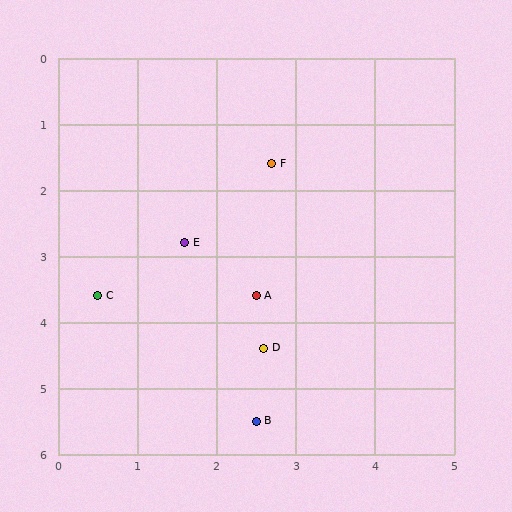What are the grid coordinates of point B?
Point B is at approximately (2.5, 5.5).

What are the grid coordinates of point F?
Point F is at approximately (2.7, 1.6).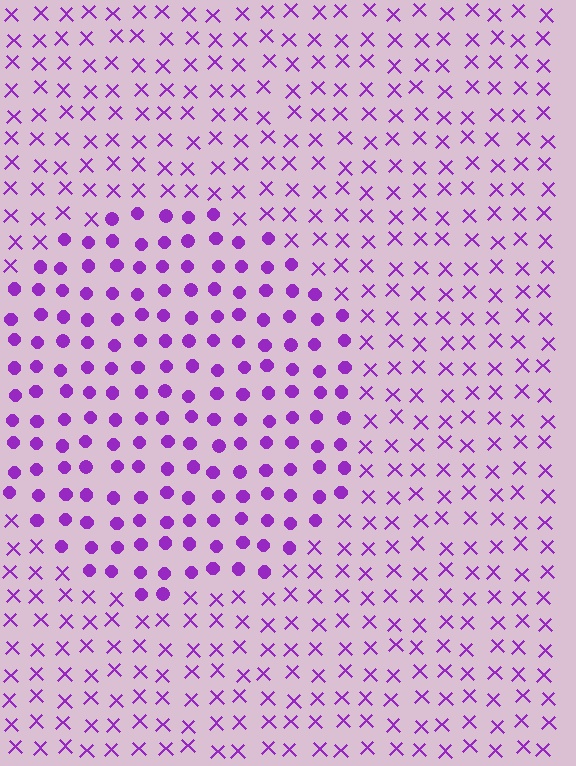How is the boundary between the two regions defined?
The boundary is defined by a change in element shape: circles inside vs. X marks outside. All elements share the same color and spacing.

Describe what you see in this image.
The image is filled with small purple elements arranged in a uniform grid. A circle-shaped region contains circles, while the surrounding area contains X marks. The boundary is defined purely by the change in element shape.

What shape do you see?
I see a circle.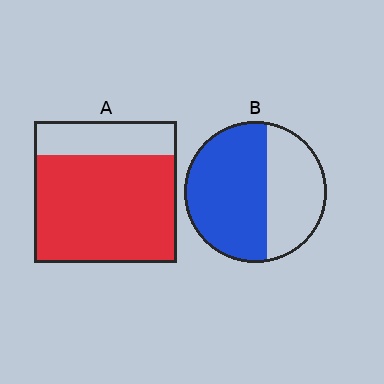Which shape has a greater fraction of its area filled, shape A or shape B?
Shape A.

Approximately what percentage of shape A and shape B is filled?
A is approximately 75% and B is approximately 60%.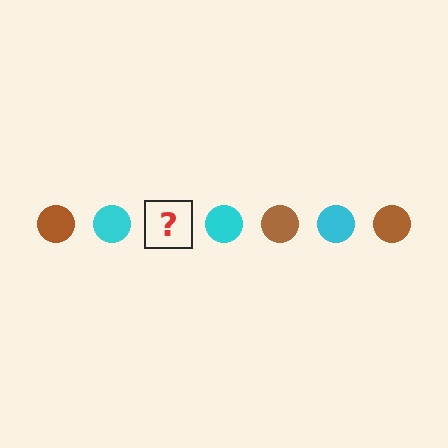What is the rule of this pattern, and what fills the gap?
The rule is that the pattern cycles through brown, cyan circles. The gap should be filled with a brown circle.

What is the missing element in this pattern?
The missing element is a brown circle.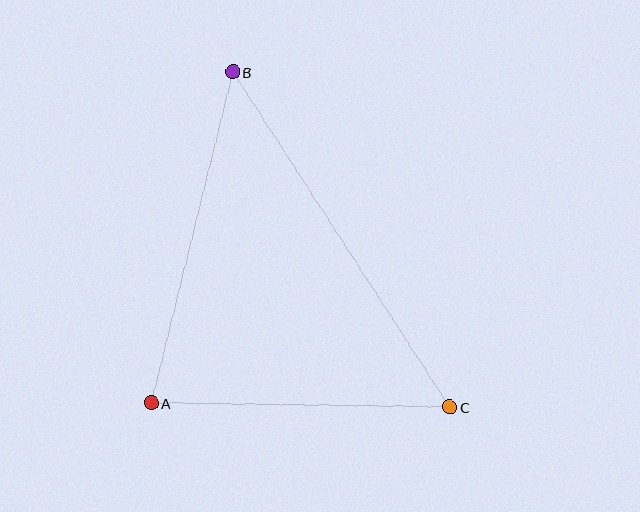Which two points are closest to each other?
Points A and C are closest to each other.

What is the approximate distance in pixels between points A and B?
The distance between A and B is approximately 341 pixels.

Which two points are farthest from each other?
Points B and C are farthest from each other.